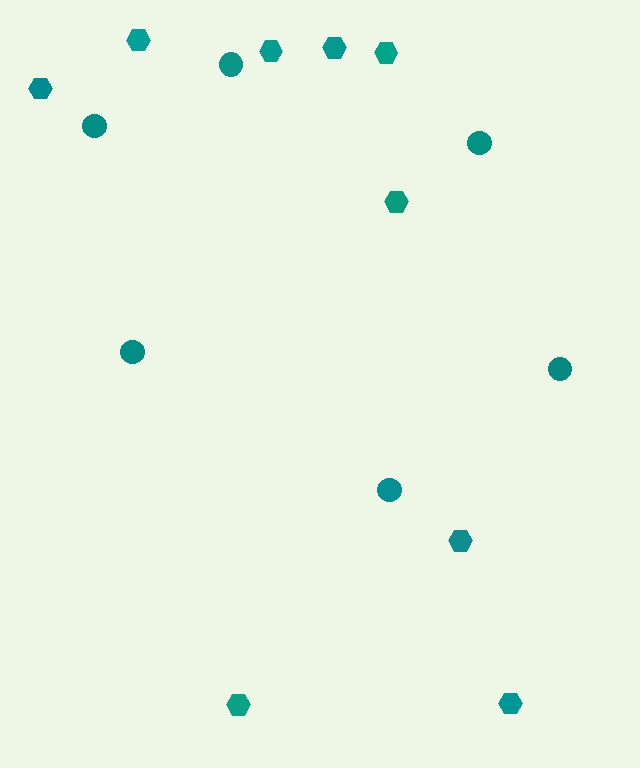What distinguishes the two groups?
There are 2 groups: one group of hexagons (9) and one group of circles (6).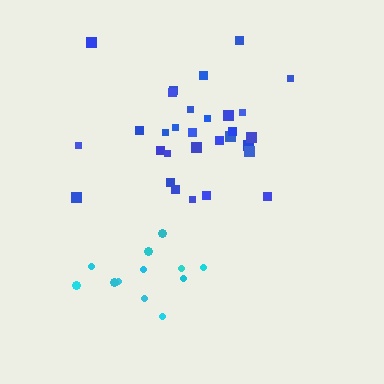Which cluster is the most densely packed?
Blue.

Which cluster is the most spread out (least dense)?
Cyan.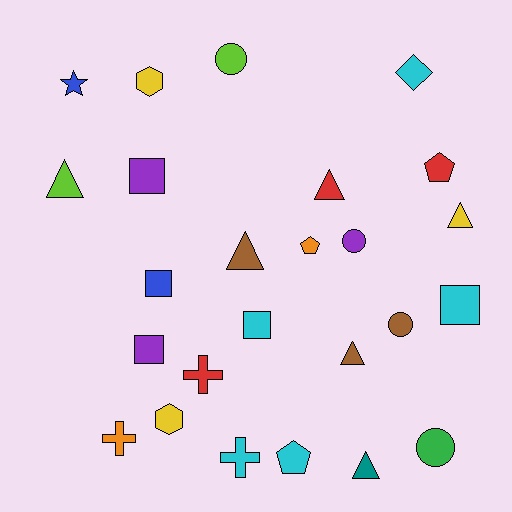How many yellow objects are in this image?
There are 3 yellow objects.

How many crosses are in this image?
There are 3 crosses.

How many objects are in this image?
There are 25 objects.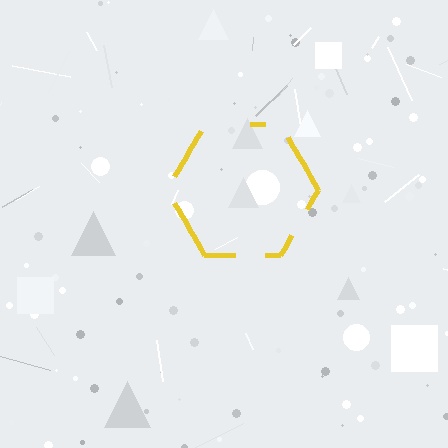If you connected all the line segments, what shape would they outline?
They would outline a hexagon.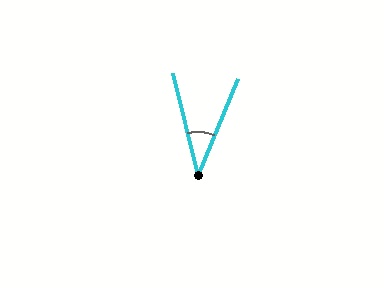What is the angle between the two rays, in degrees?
Approximately 36 degrees.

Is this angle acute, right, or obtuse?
It is acute.